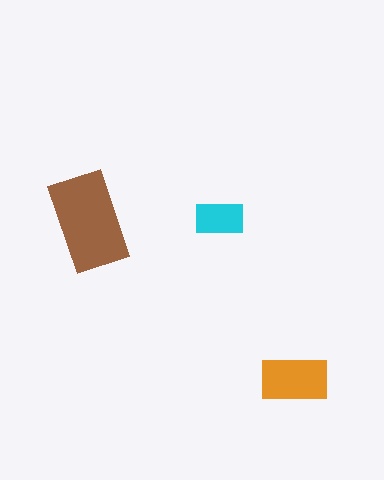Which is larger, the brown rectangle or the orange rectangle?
The brown one.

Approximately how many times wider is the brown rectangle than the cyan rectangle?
About 2 times wider.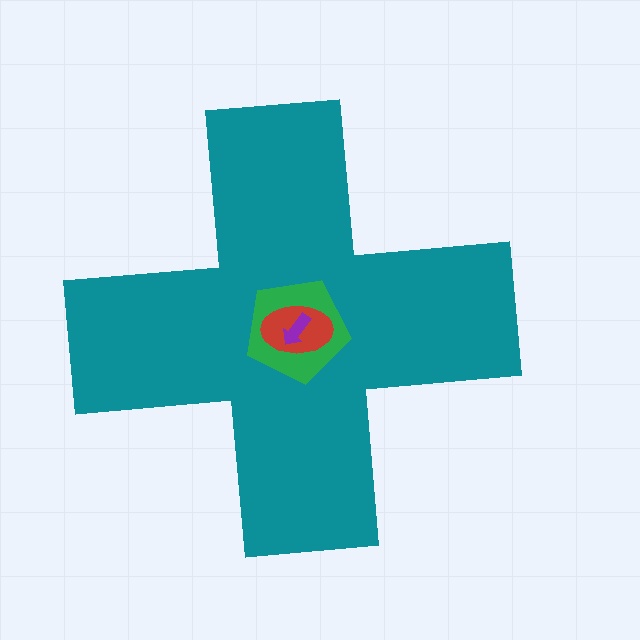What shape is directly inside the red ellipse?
The purple arrow.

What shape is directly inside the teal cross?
The green pentagon.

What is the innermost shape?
The purple arrow.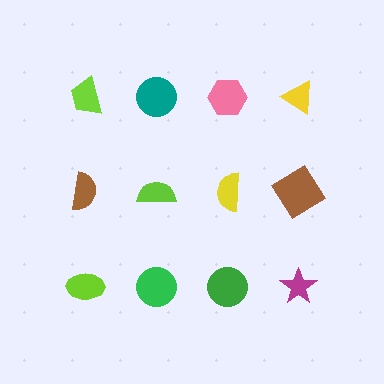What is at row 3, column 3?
A green circle.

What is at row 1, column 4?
A yellow triangle.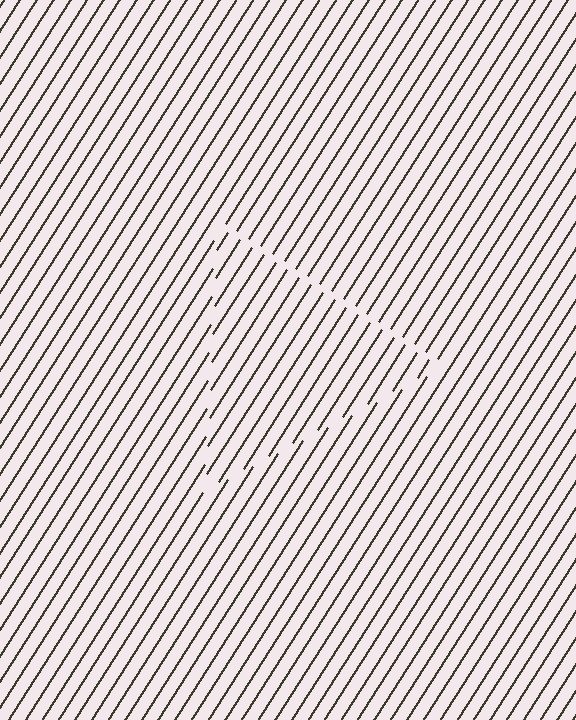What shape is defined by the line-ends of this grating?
An illusory triangle. The interior of the shape contains the same grating, shifted by half a period — the contour is defined by the phase discontinuity where line-ends from the inner and outer gratings abut.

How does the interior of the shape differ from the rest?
The interior of the shape contains the same grating, shifted by half a period — the contour is defined by the phase discontinuity where line-ends from the inner and outer gratings abut.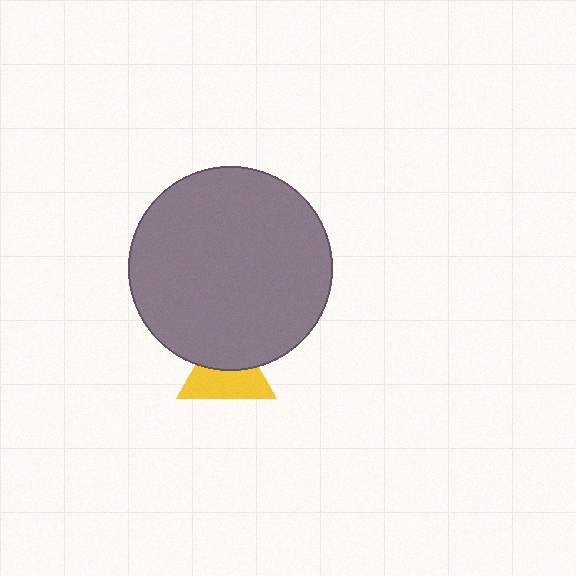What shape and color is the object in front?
The object in front is a gray circle.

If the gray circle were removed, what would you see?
You would see the complete yellow triangle.